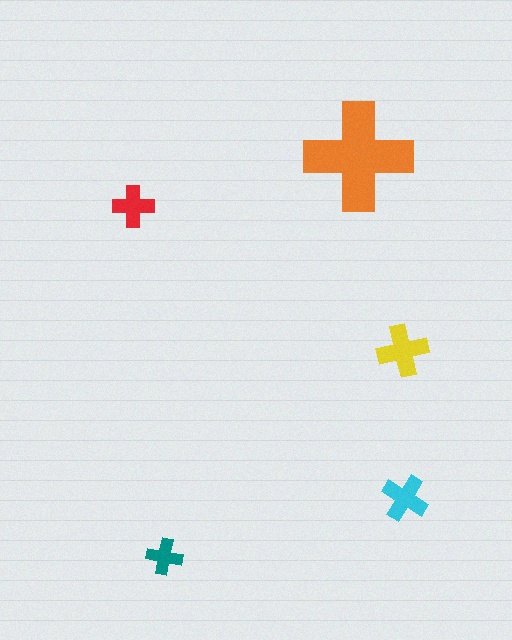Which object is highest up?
The orange cross is topmost.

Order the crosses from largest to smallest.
the orange one, the yellow one, the cyan one, the red one, the teal one.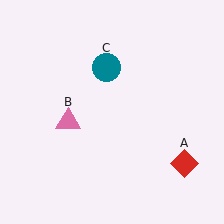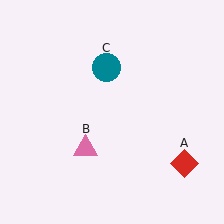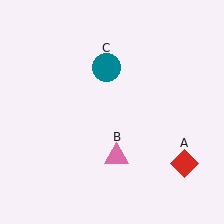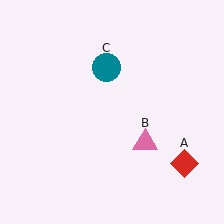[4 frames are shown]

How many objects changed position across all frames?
1 object changed position: pink triangle (object B).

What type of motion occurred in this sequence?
The pink triangle (object B) rotated counterclockwise around the center of the scene.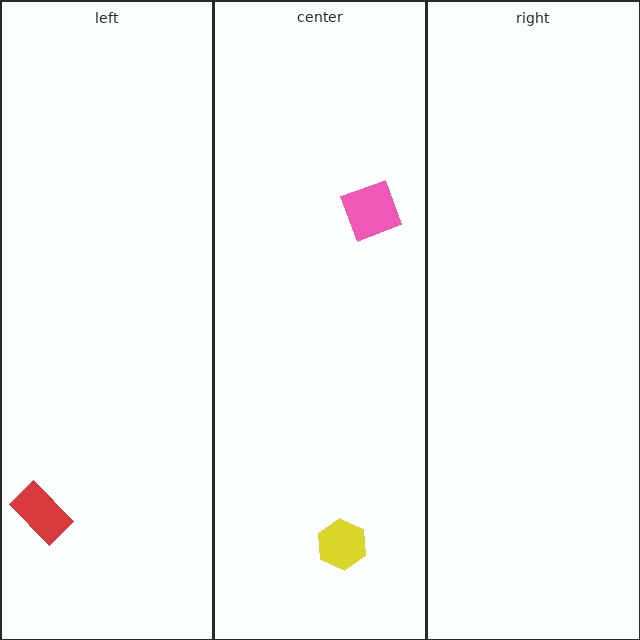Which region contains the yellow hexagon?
The center region.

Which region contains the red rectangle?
The left region.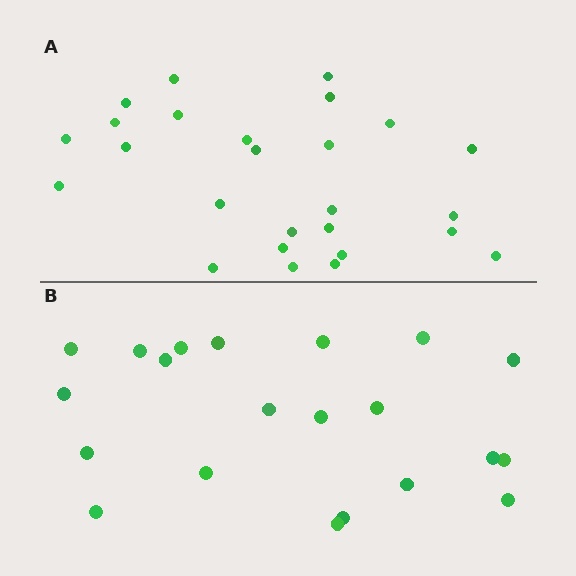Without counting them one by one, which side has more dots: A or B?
Region A (the top region) has more dots.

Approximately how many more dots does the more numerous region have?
Region A has about 5 more dots than region B.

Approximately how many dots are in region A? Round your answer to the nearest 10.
About 30 dots. (The exact count is 26, which rounds to 30.)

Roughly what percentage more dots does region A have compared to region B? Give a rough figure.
About 25% more.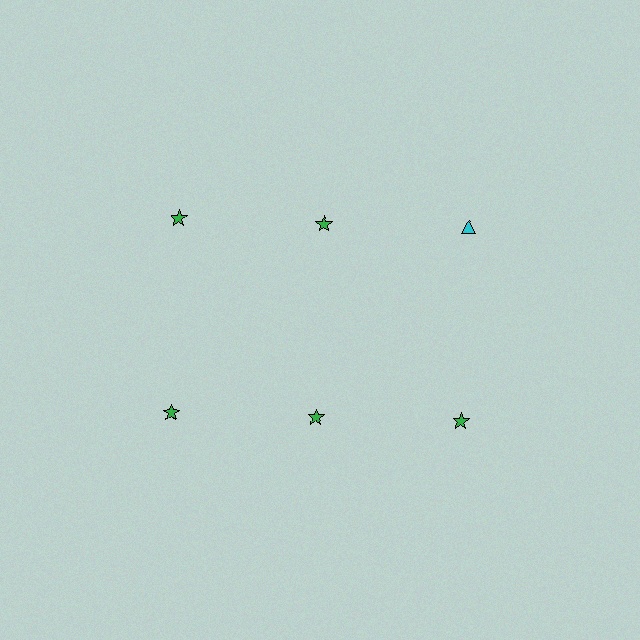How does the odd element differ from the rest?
It differs in both color (cyan instead of green) and shape (triangle instead of star).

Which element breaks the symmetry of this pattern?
The cyan triangle in the top row, center column breaks the symmetry. All other shapes are green stars.